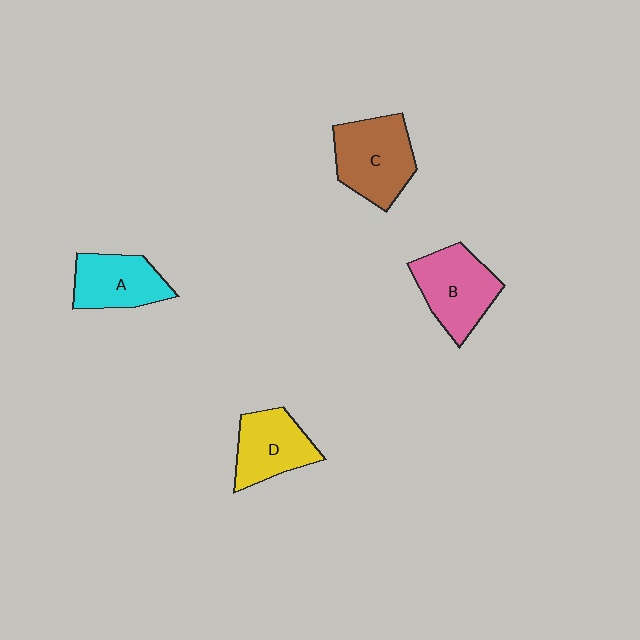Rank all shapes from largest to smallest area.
From largest to smallest: C (brown), B (pink), D (yellow), A (cyan).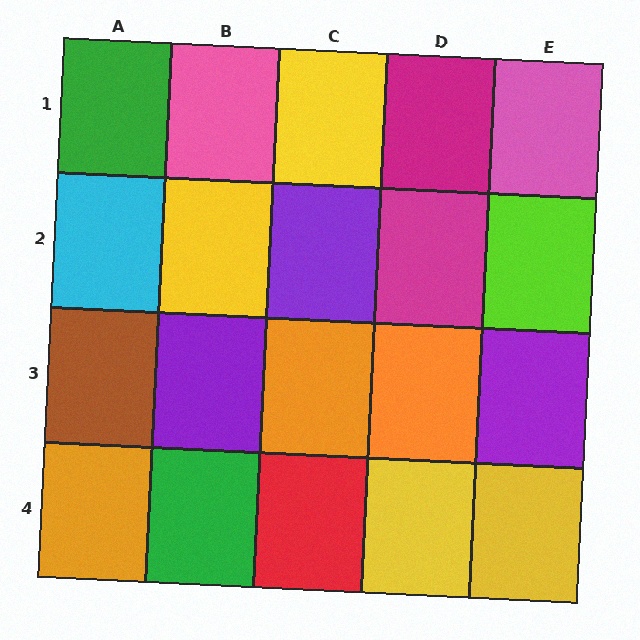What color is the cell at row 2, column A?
Cyan.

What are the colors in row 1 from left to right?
Green, pink, yellow, magenta, pink.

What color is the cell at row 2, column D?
Magenta.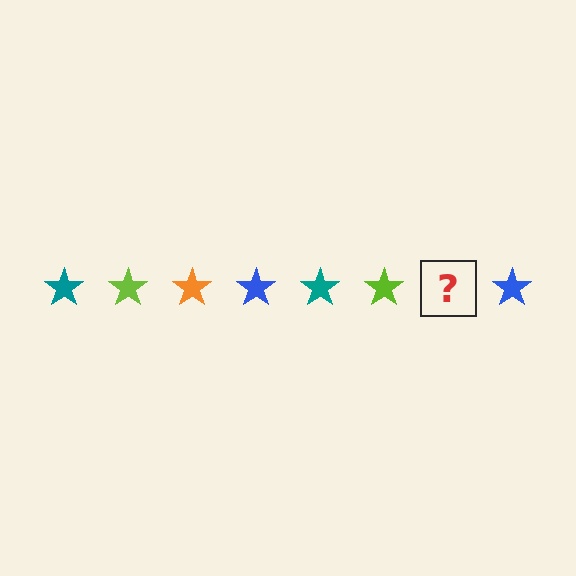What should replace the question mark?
The question mark should be replaced with an orange star.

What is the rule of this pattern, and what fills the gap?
The rule is that the pattern cycles through teal, lime, orange, blue stars. The gap should be filled with an orange star.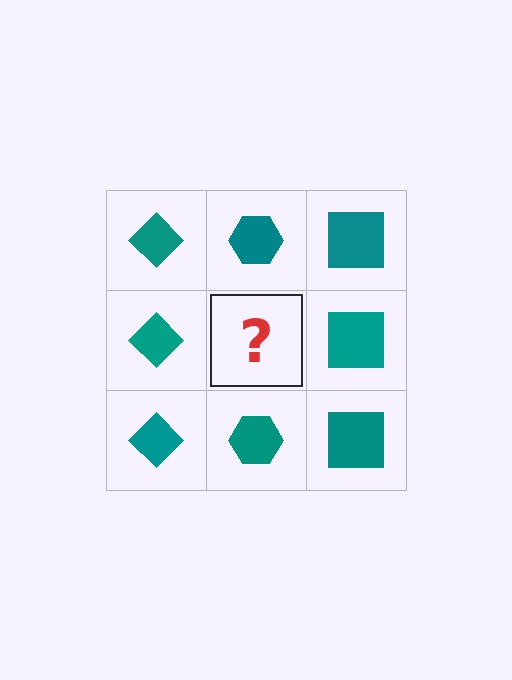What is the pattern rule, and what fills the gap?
The rule is that each column has a consistent shape. The gap should be filled with a teal hexagon.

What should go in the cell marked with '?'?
The missing cell should contain a teal hexagon.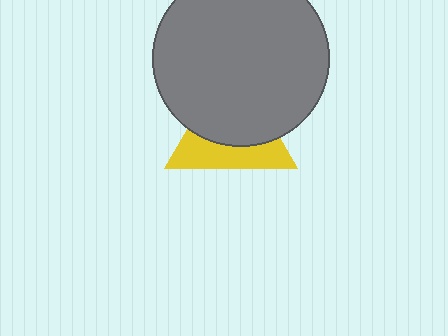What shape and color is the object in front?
The object in front is a gray circle.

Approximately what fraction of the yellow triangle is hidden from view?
Roughly 58% of the yellow triangle is hidden behind the gray circle.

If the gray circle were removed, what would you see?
You would see the complete yellow triangle.